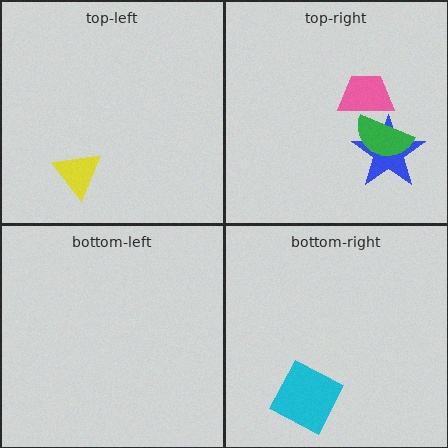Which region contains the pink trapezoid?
The top-right region.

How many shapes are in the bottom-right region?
1.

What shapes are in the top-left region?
The yellow triangle.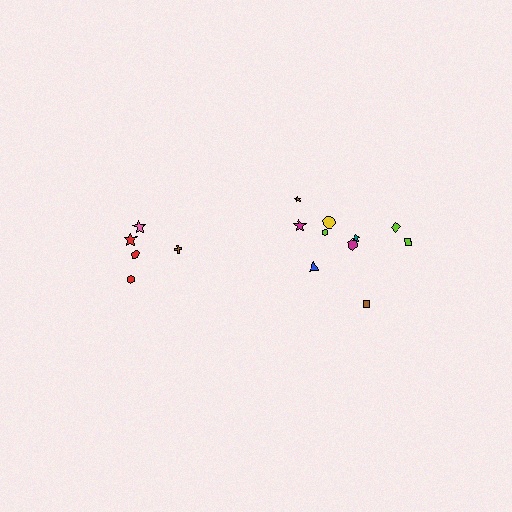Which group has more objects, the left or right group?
The right group.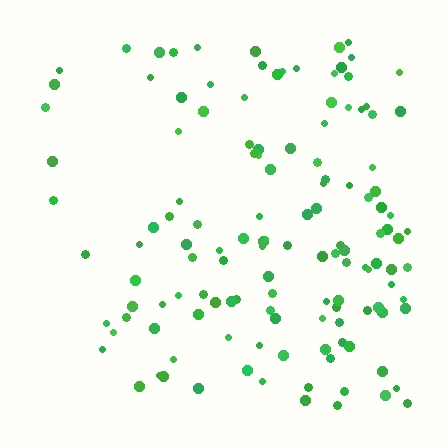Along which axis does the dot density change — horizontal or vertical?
Horizontal.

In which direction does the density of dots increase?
From left to right, with the right side densest.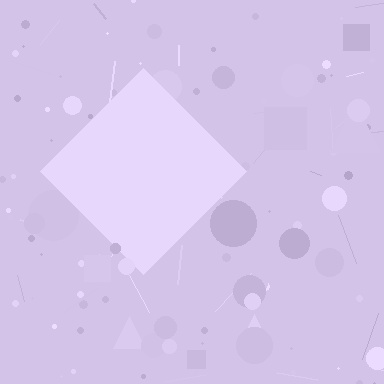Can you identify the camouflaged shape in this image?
The camouflaged shape is a diamond.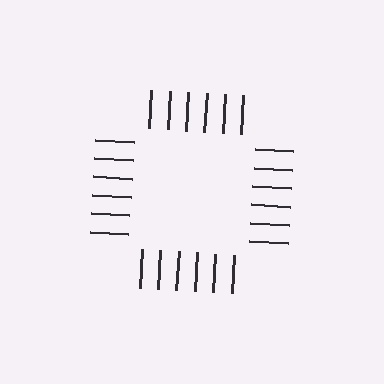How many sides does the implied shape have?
4 sides — the line-ends trace a square.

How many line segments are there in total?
24 — 6 along each of the 4 edges.